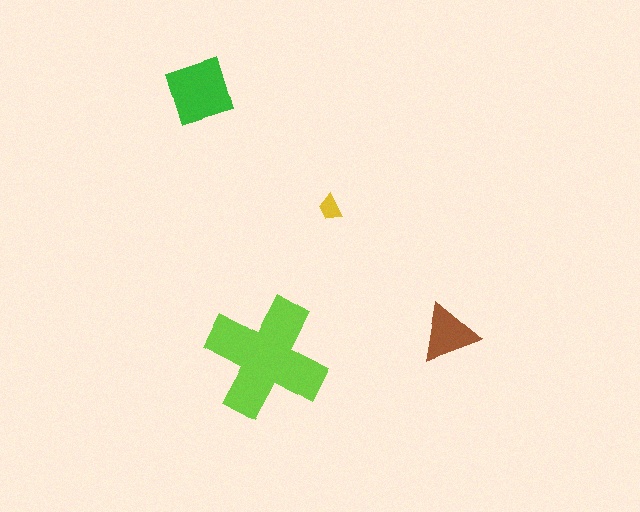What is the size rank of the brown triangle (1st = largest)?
3rd.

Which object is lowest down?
The lime cross is bottommost.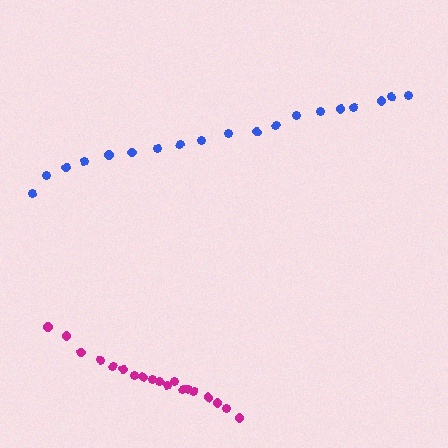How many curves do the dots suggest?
There are 2 distinct paths.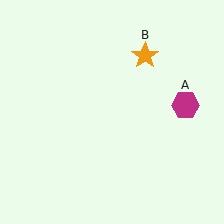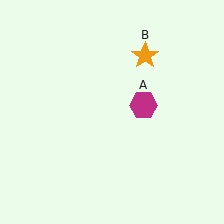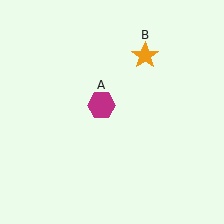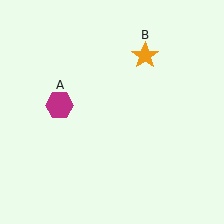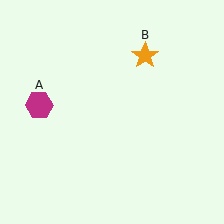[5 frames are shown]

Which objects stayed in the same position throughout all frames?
Orange star (object B) remained stationary.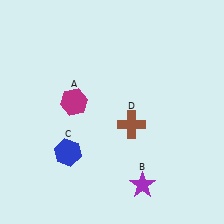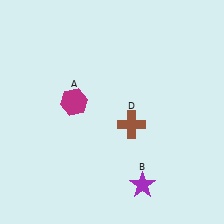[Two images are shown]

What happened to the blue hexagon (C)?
The blue hexagon (C) was removed in Image 2. It was in the bottom-left area of Image 1.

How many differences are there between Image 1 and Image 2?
There is 1 difference between the two images.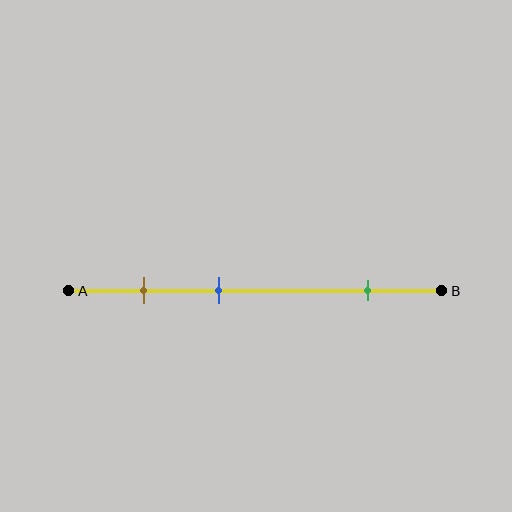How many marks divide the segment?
There are 3 marks dividing the segment.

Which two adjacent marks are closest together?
The brown and blue marks are the closest adjacent pair.